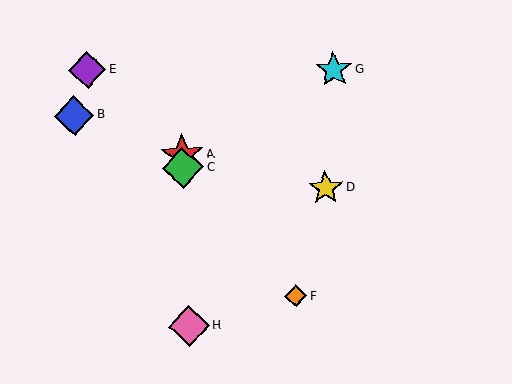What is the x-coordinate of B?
Object B is at x≈74.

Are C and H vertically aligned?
Yes, both are at x≈183.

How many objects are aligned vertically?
3 objects (A, C, H) are aligned vertically.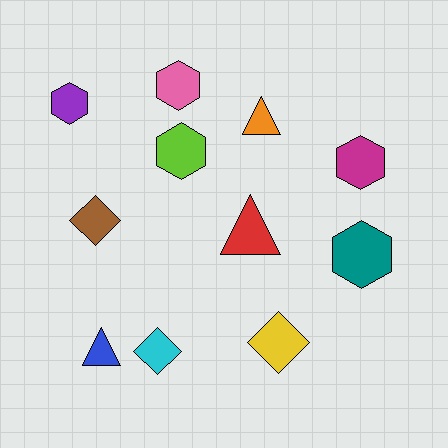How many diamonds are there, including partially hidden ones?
There are 3 diamonds.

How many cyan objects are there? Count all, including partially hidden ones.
There is 1 cyan object.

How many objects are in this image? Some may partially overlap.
There are 11 objects.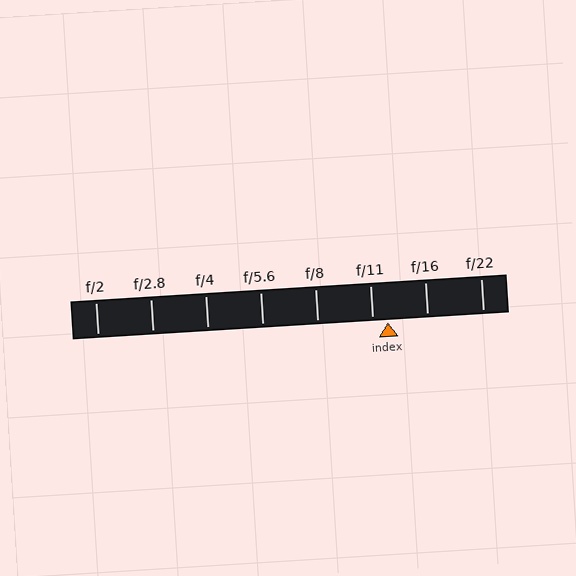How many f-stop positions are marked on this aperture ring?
There are 8 f-stop positions marked.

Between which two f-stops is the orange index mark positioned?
The index mark is between f/11 and f/16.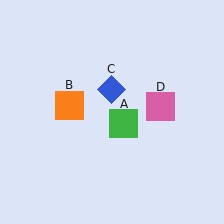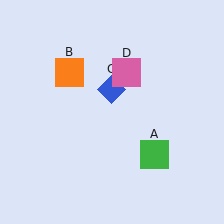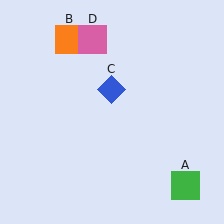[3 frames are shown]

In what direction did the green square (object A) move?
The green square (object A) moved down and to the right.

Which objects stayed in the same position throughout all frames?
Blue diamond (object C) remained stationary.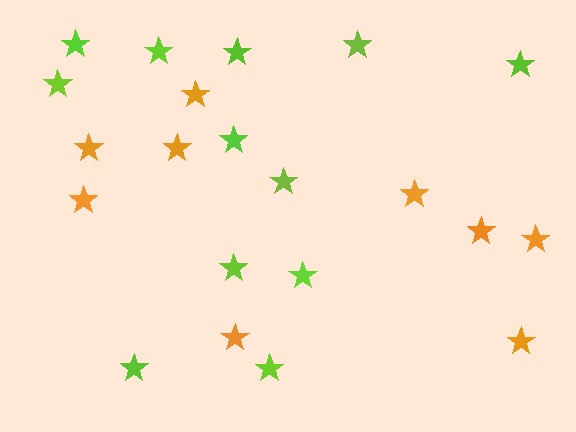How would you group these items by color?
There are 2 groups: one group of orange stars (9) and one group of lime stars (12).